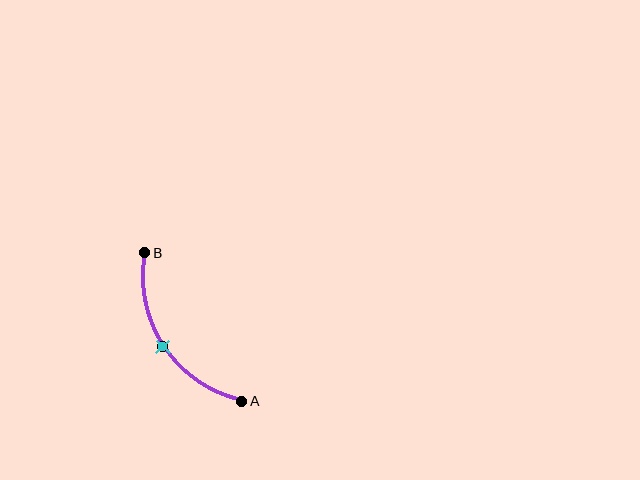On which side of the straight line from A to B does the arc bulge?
The arc bulges to the left of the straight line connecting A and B.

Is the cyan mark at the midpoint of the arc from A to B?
Yes. The cyan mark lies on the arc at equal arc-length from both A and B — it is the arc midpoint.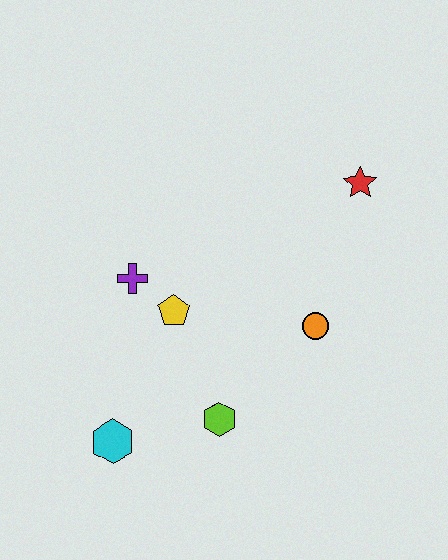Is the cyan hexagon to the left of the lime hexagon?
Yes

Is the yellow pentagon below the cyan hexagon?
No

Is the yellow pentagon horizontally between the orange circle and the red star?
No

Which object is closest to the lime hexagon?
The cyan hexagon is closest to the lime hexagon.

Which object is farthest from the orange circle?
The cyan hexagon is farthest from the orange circle.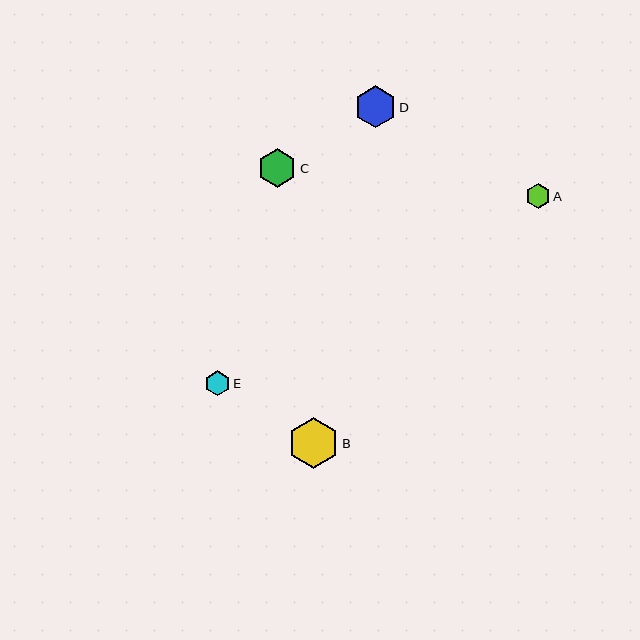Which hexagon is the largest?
Hexagon B is the largest with a size of approximately 50 pixels.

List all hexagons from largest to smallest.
From largest to smallest: B, D, C, E, A.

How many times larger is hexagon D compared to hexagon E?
Hexagon D is approximately 1.7 times the size of hexagon E.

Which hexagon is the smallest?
Hexagon A is the smallest with a size of approximately 24 pixels.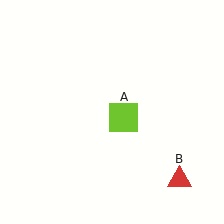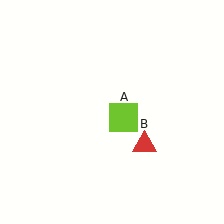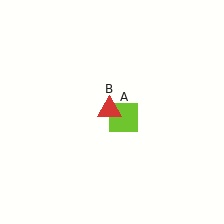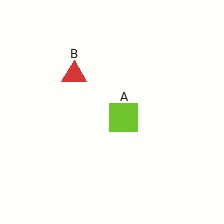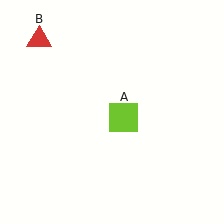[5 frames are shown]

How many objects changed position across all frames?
1 object changed position: red triangle (object B).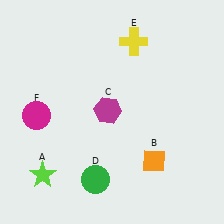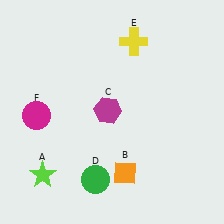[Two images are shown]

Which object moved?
The orange diamond (B) moved left.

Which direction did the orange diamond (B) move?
The orange diamond (B) moved left.